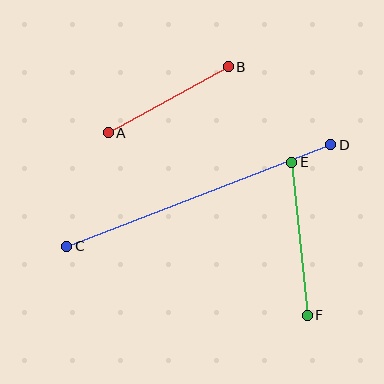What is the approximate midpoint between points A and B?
The midpoint is at approximately (168, 100) pixels.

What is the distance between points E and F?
The distance is approximately 154 pixels.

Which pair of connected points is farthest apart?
Points C and D are farthest apart.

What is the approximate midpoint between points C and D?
The midpoint is at approximately (199, 196) pixels.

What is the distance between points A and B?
The distance is approximately 137 pixels.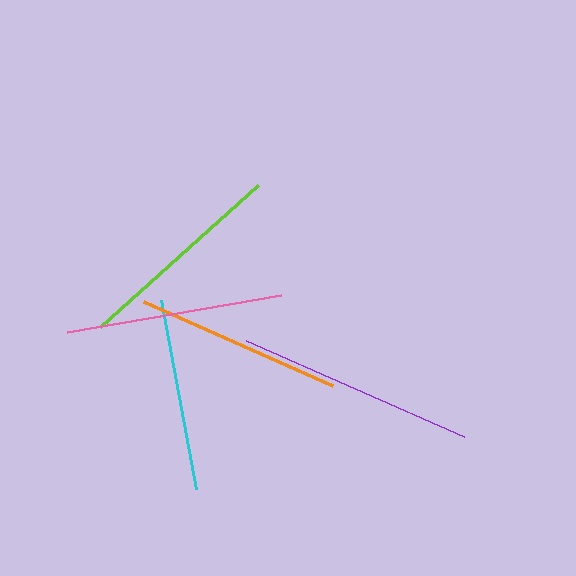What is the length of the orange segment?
The orange segment is approximately 208 pixels long.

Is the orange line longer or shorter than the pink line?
The pink line is longer than the orange line.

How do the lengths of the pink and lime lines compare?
The pink and lime lines are approximately the same length.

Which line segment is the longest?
The purple line is the longest at approximately 238 pixels.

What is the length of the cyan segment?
The cyan segment is approximately 191 pixels long.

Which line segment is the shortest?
The cyan line is the shortest at approximately 191 pixels.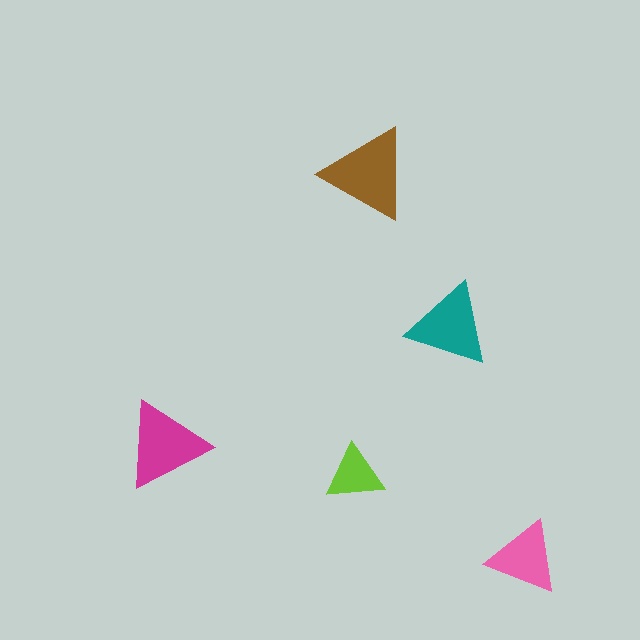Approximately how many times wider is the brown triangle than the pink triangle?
About 1.5 times wider.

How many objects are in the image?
There are 5 objects in the image.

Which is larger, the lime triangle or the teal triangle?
The teal one.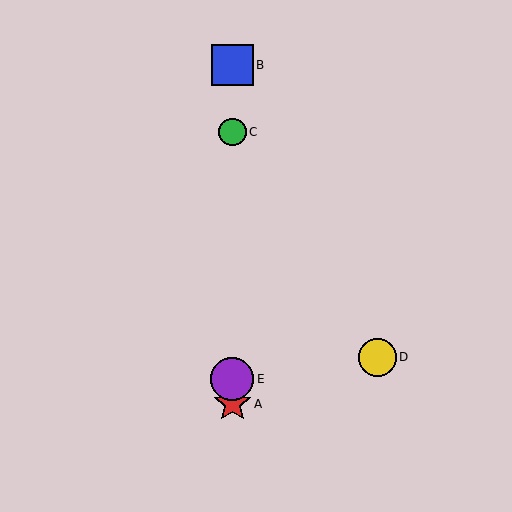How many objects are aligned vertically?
4 objects (A, B, C, E) are aligned vertically.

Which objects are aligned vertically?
Objects A, B, C, E are aligned vertically.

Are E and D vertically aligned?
No, E is at x≈232 and D is at x≈377.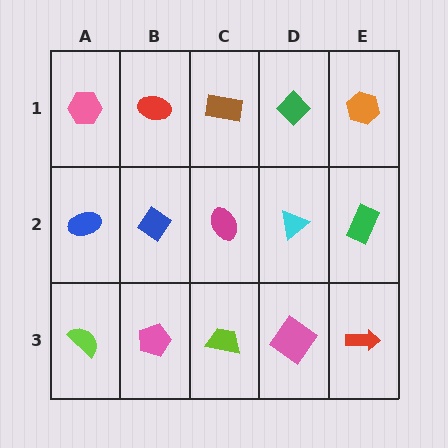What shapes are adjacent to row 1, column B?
A blue diamond (row 2, column B), a pink hexagon (row 1, column A), a brown rectangle (row 1, column C).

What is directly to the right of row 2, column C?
A cyan triangle.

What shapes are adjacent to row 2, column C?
A brown rectangle (row 1, column C), a lime trapezoid (row 3, column C), a blue diamond (row 2, column B), a cyan triangle (row 2, column D).